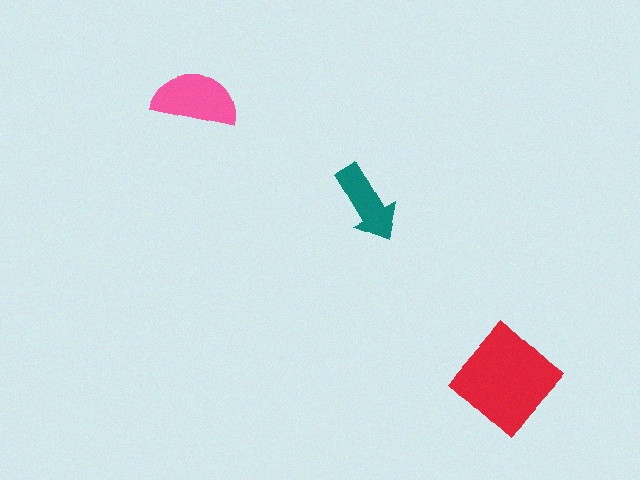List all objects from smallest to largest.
The teal arrow, the pink semicircle, the red diamond.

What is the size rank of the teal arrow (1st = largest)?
3rd.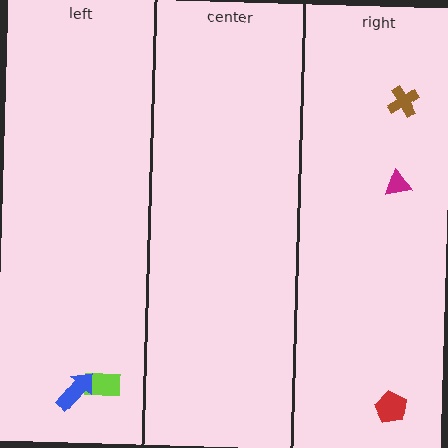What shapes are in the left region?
The lime rectangle, the blue arrow.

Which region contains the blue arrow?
The left region.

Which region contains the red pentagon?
The right region.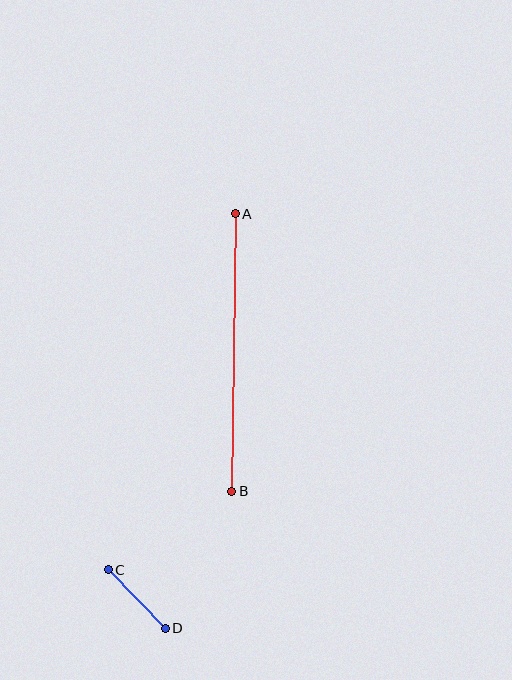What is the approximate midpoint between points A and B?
The midpoint is at approximately (233, 353) pixels.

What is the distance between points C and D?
The distance is approximately 82 pixels.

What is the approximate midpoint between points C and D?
The midpoint is at approximately (137, 599) pixels.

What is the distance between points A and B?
The distance is approximately 277 pixels.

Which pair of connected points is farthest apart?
Points A and B are farthest apart.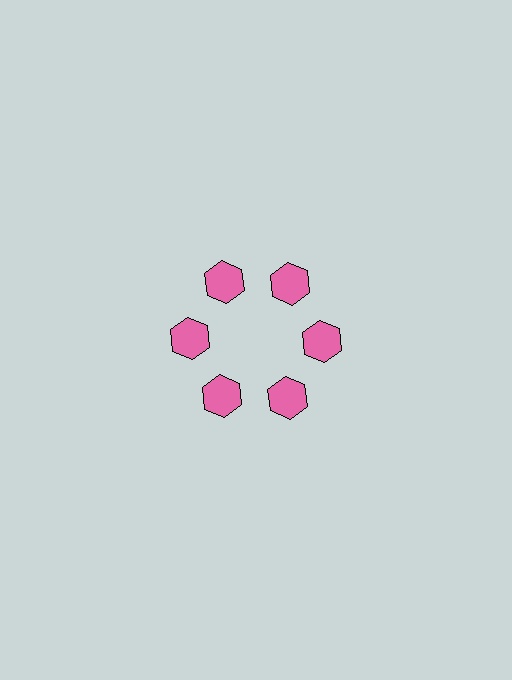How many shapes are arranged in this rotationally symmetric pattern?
There are 6 shapes, arranged in 6 groups of 1.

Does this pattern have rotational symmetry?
Yes, this pattern has 6-fold rotational symmetry. It looks the same after rotating 60 degrees around the center.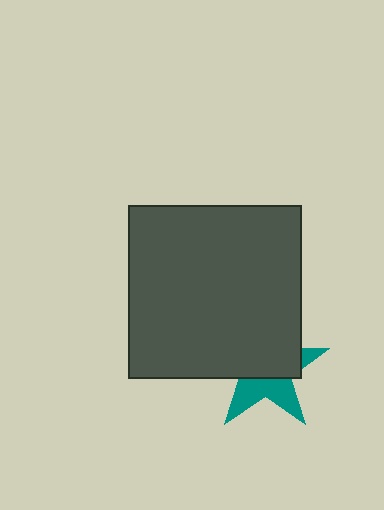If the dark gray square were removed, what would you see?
You would see the complete teal star.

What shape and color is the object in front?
The object in front is a dark gray square.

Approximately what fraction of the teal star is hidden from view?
Roughly 59% of the teal star is hidden behind the dark gray square.